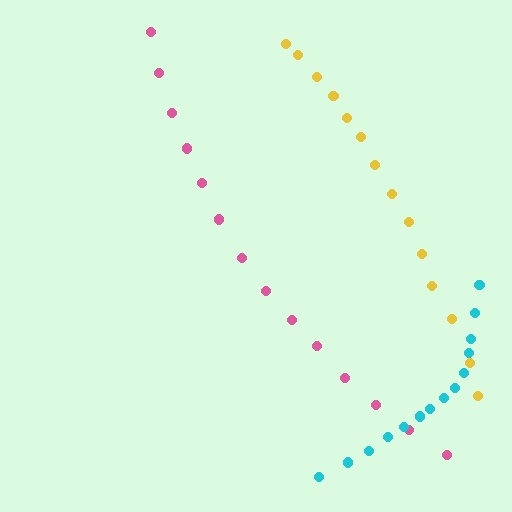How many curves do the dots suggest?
There are 3 distinct paths.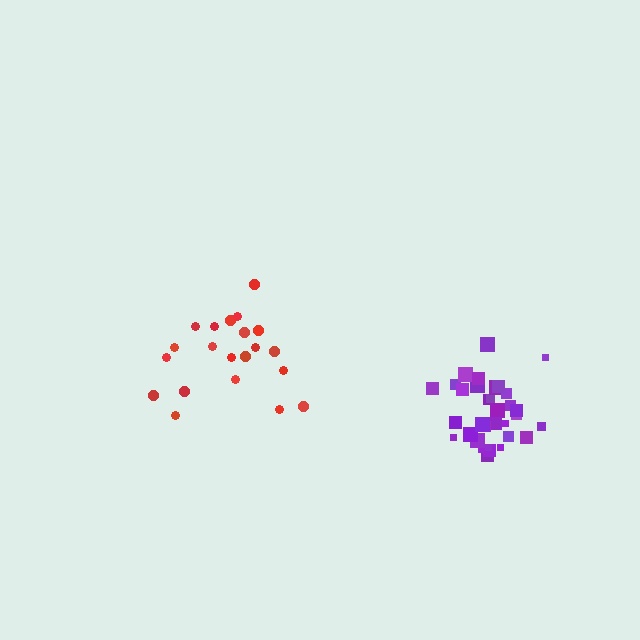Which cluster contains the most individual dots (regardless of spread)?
Purple (34).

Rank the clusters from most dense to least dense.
purple, red.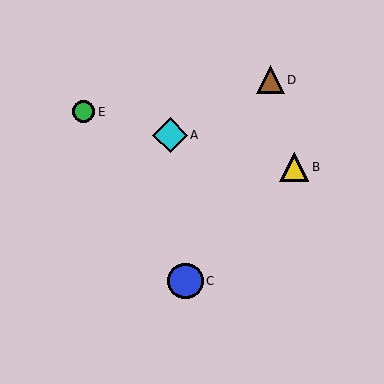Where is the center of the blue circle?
The center of the blue circle is at (185, 281).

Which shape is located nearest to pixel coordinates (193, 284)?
The blue circle (labeled C) at (185, 281) is nearest to that location.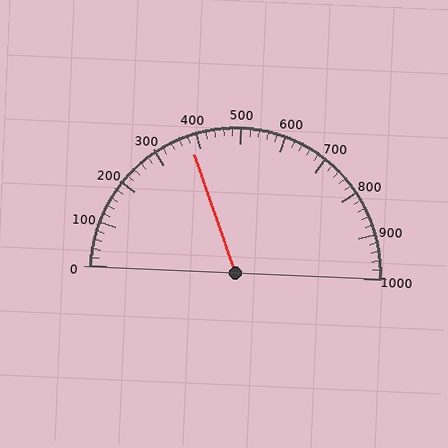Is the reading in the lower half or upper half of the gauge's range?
The reading is in the lower half of the range (0 to 1000).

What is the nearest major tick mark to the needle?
The nearest major tick mark is 400.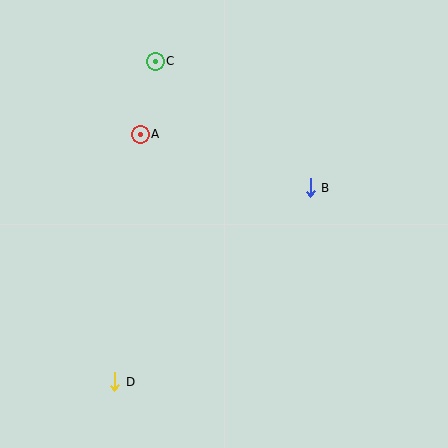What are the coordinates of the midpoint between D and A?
The midpoint between D and A is at (128, 258).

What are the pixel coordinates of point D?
Point D is at (115, 382).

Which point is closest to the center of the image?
Point B at (310, 188) is closest to the center.